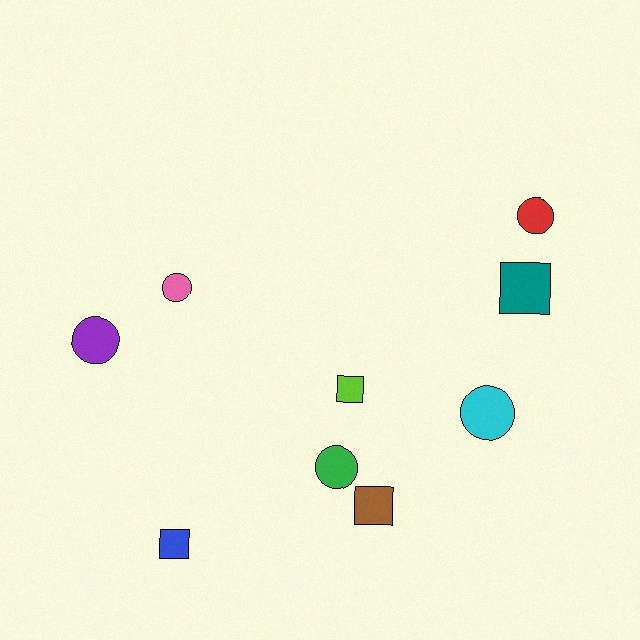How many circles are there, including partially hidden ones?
There are 5 circles.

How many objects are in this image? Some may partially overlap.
There are 9 objects.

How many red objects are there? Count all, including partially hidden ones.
There is 1 red object.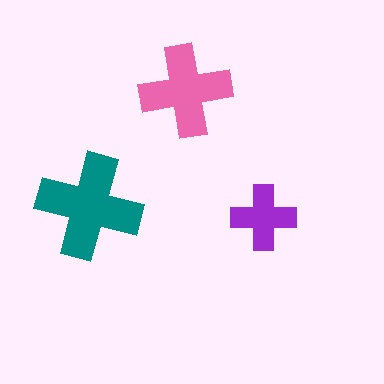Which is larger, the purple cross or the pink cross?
The pink one.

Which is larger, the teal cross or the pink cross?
The teal one.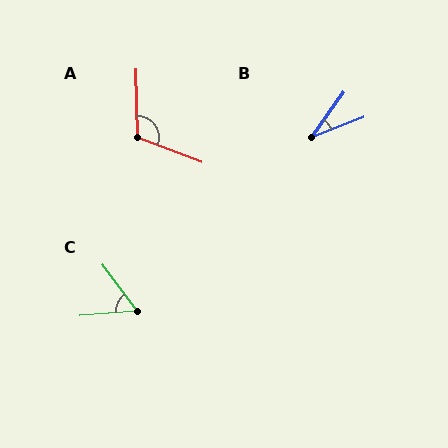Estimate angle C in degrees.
Approximately 58 degrees.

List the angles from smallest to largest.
B (34°), C (58°), A (112°).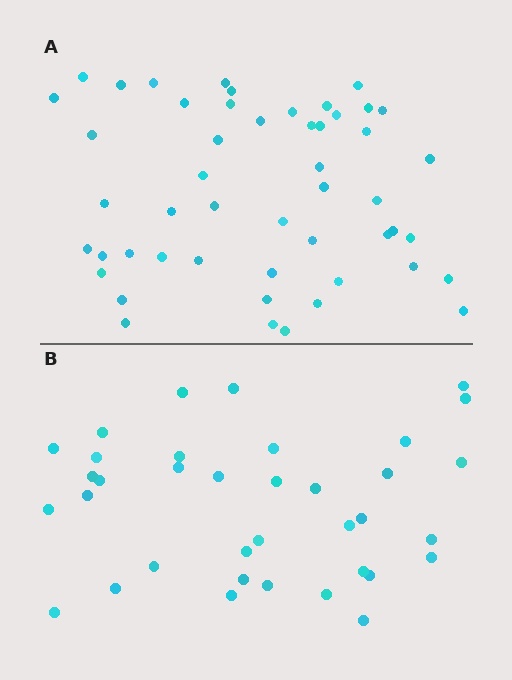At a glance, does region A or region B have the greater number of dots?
Region A (the top region) has more dots.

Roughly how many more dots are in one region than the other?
Region A has approximately 15 more dots than region B.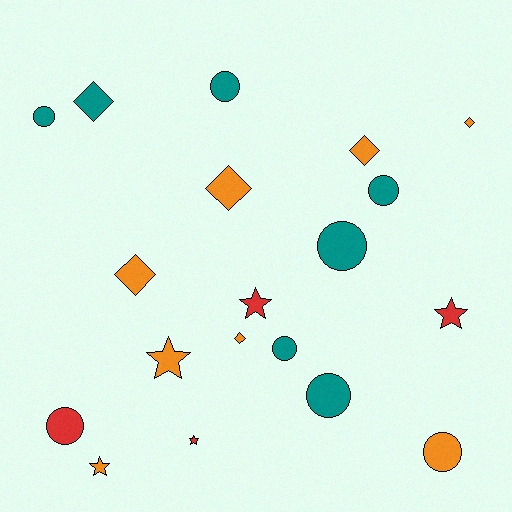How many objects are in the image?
There are 19 objects.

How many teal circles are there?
There are 6 teal circles.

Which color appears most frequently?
Orange, with 8 objects.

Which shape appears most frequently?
Circle, with 8 objects.